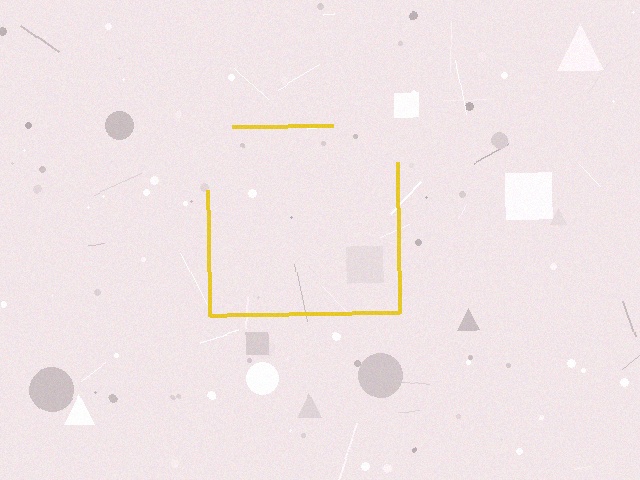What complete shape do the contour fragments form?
The contour fragments form a square.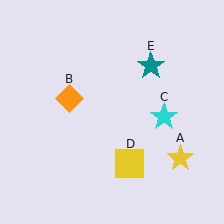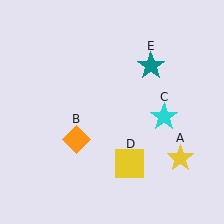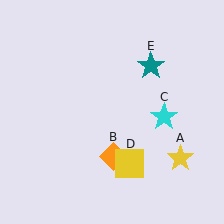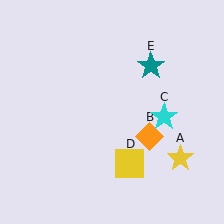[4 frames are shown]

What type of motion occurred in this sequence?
The orange diamond (object B) rotated counterclockwise around the center of the scene.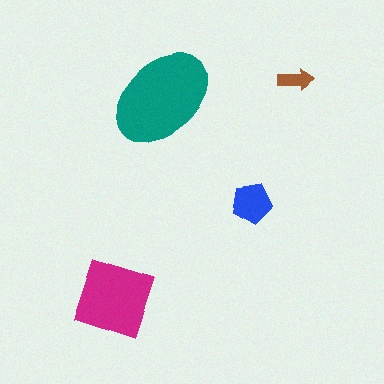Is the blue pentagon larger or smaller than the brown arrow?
Larger.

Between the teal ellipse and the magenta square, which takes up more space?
The teal ellipse.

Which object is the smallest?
The brown arrow.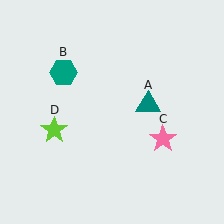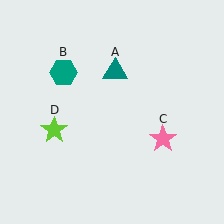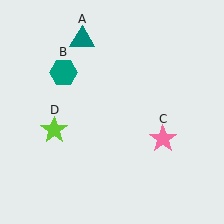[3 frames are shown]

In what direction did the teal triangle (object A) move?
The teal triangle (object A) moved up and to the left.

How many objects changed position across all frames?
1 object changed position: teal triangle (object A).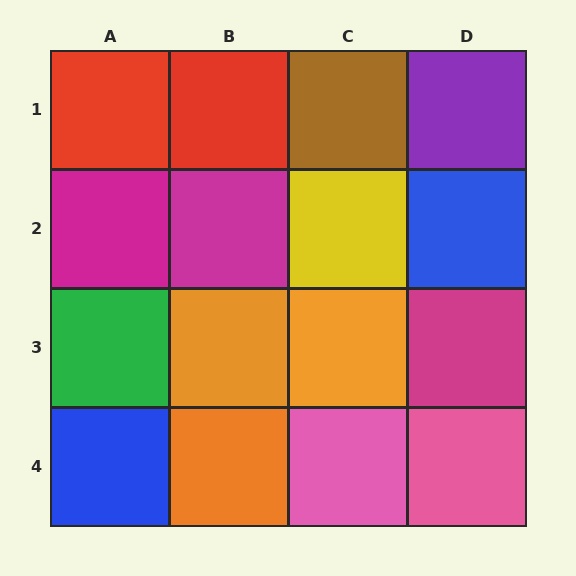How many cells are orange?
3 cells are orange.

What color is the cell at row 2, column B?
Magenta.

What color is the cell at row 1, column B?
Red.